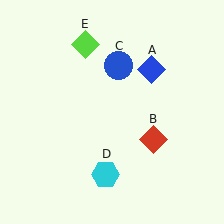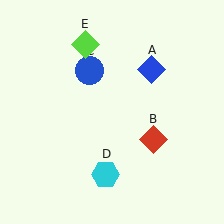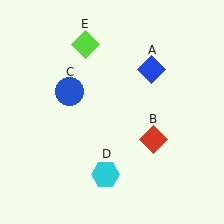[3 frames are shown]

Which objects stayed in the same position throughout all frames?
Blue diamond (object A) and red diamond (object B) and cyan hexagon (object D) and lime diamond (object E) remained stationary.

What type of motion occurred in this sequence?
The blue circle (object C) rotated counterclockwise around the center of the scene.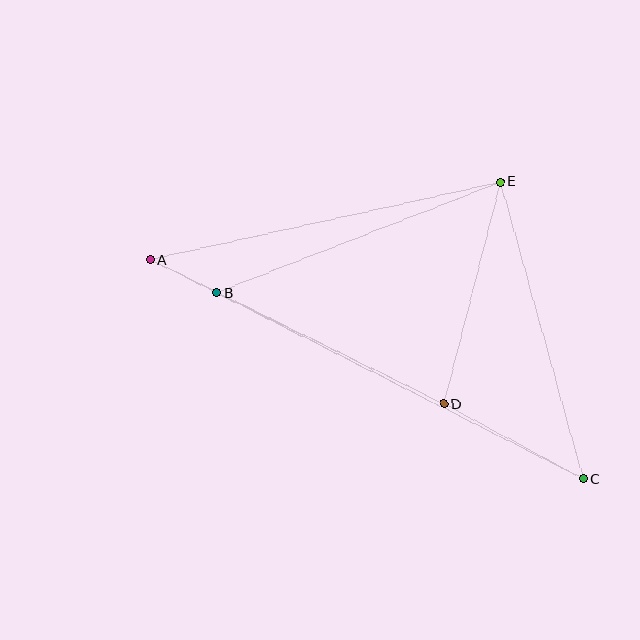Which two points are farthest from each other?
Points A and C are farthest from each other.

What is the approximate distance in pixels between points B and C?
The distance between B and C is approximately 411 pixels.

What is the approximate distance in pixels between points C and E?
The distance between C and E is approximately 309 pixels.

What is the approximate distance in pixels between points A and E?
The distance between A and E is approximately 359 pixels.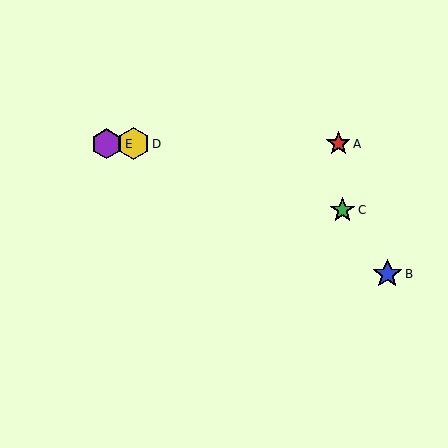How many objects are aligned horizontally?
3 objects (A, D, E) are aligned horizontally.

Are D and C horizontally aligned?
No, D is at y≈144 and C is at y≈210.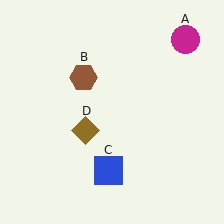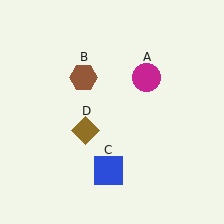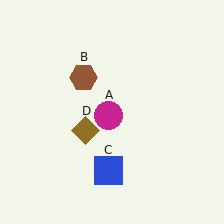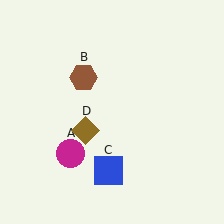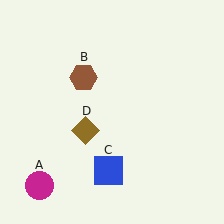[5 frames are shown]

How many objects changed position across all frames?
1 object changed position: magenta circle (object A).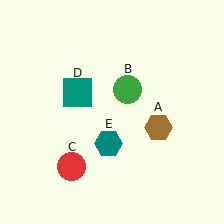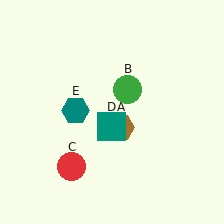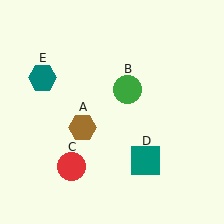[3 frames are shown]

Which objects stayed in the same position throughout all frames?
Green circle (object B) and red circle (object C) remained stationary.